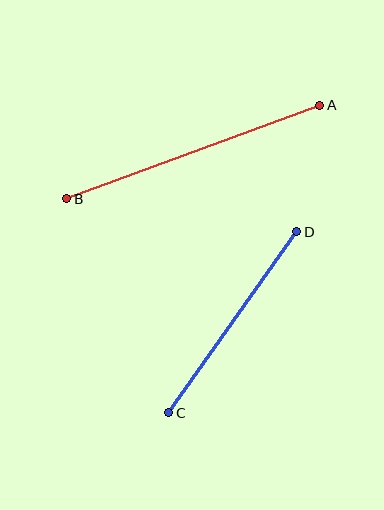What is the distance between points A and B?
The distance is approximately 270 pixels.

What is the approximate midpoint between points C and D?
The midpoint is at approximately (233, 322) pixels.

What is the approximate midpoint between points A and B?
The midpoint is at approximately (193, 152) pixels.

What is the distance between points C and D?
The distance is approximately 222 pixels.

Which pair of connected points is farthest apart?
Points A and B are farthest apart.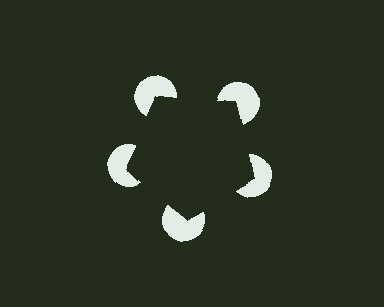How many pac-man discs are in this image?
There are 5 — one at each vertex of the illusory pentagon.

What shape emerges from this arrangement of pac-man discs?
An illusory pentagon — its edges are inferred from the aligned wedge cuts in the pac-man discs, not physically drawn.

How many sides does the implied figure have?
5 sides.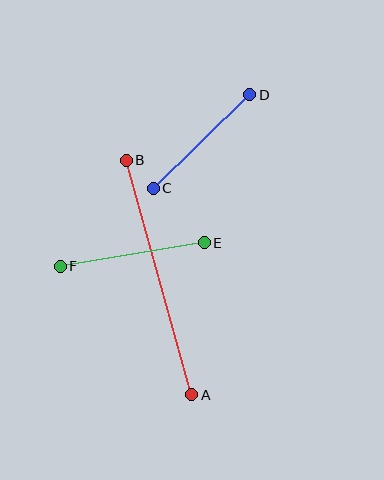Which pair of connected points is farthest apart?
Points A and B are farthest apart.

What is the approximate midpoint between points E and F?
The midpoint is at approximately (132, 255) pixels.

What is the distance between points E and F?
The distance is approximately 146 pixels.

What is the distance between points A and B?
The distance is approximately 244 pixels.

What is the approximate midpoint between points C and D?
The midpoint is at approximately (201, 142) pixels.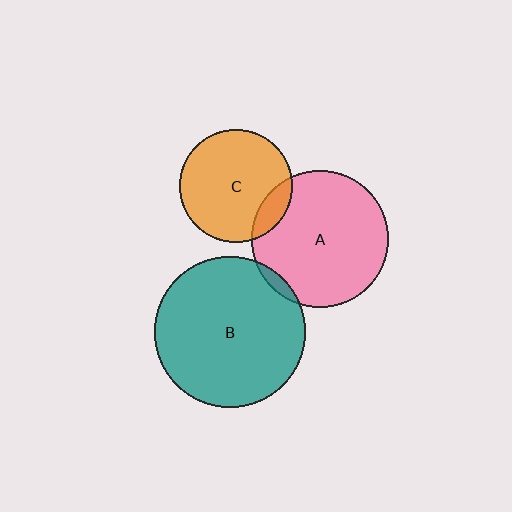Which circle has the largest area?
Circle B (teal).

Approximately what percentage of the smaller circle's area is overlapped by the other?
Approximately 5%.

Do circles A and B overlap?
Yes.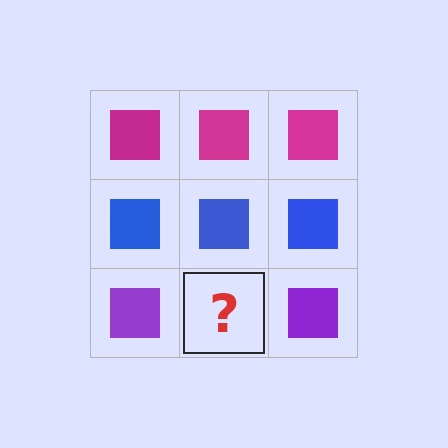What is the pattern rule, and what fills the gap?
The rule is that each row has a consistent color. The gap should be filled with a purple square.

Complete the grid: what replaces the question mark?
The question mark should be replaced with a purple square.